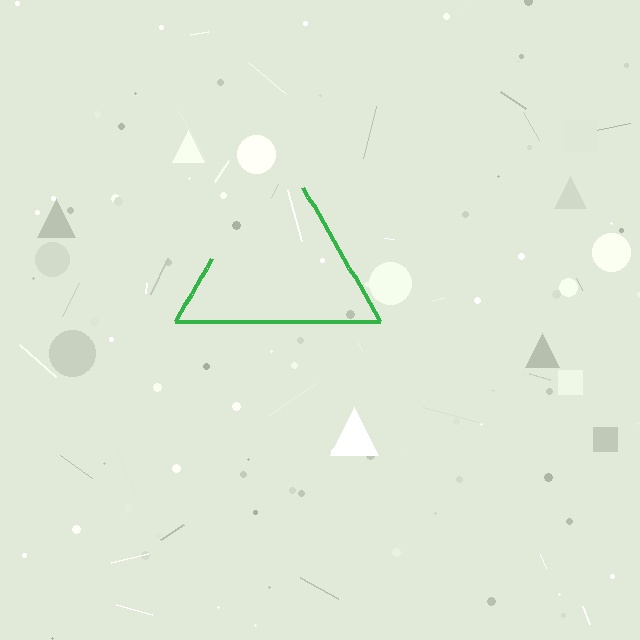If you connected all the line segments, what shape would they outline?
They would outline a triangle.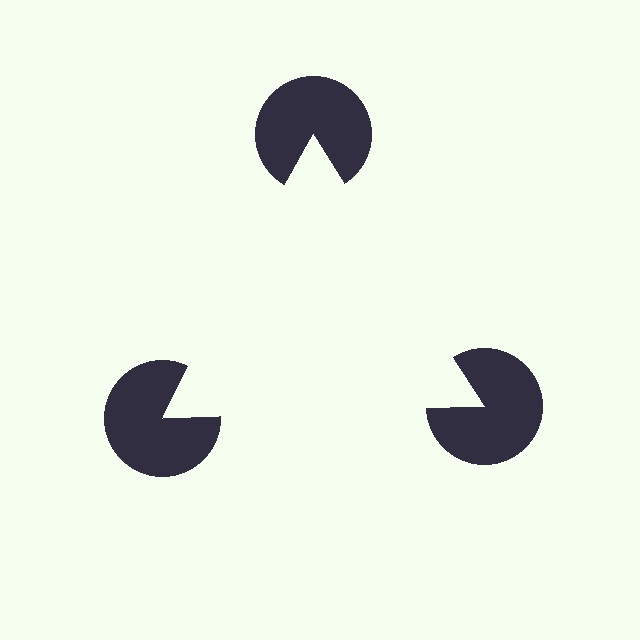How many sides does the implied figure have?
3 sides.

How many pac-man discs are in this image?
There are 3 — one at each vertex of the illusory triangle.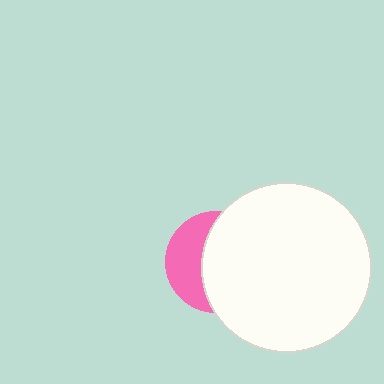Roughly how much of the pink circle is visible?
A small part of it is visible (roughly 38%).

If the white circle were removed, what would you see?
You would see the complete pink circle.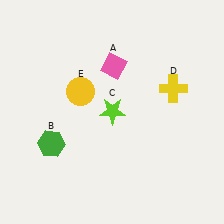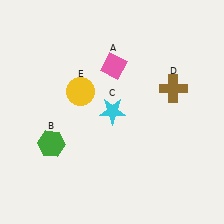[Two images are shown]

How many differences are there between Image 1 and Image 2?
There are 2 differences between the two images.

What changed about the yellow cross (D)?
In Image 1, D is yellow. In Image 2, it changed to brown.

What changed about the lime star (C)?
In Image 1, C is lime. In Image 2, it changed to cyan.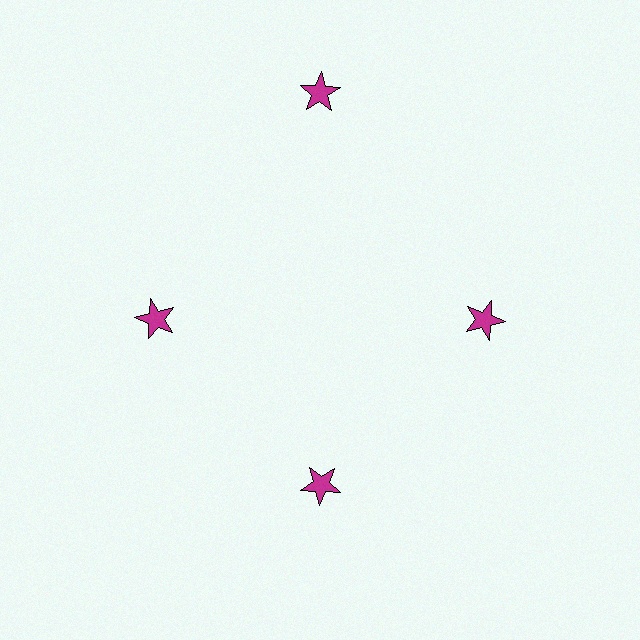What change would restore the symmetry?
The symmetry would be restored by moving it inward, back onto the ring so that all 4 stars sit at equal angles and equal distance from the center.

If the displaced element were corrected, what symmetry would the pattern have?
It would have 4-fold rotational symmetry — the pattern would map onto itself every 90 degrees.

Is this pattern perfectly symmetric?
No. The 4 magenta stars are arranged in a ring, but one element near the 12 o'clock position is pushed outward from the center, breaking the 4-fold rotational symmetry.